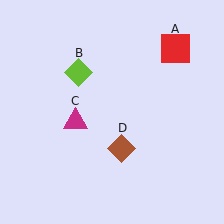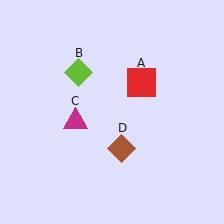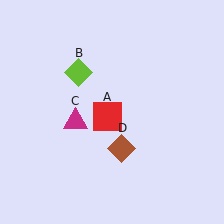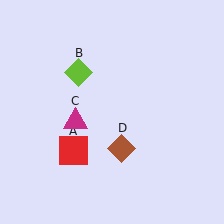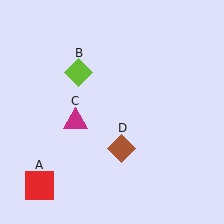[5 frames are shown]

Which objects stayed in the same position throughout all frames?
Lime diamond (object B) and magenta triangle (object C) and brown diamond (object D) remained stationary.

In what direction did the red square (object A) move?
The red square (object A) moved down and to the left.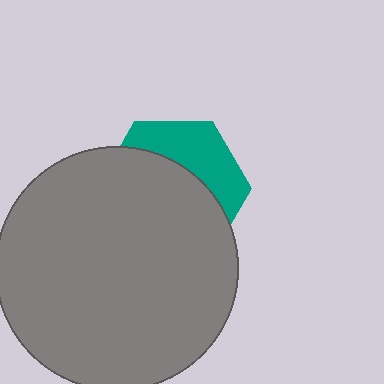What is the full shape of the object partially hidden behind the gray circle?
The partially hidden object is a teal hexagon.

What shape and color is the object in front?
The object in front is a gray circle.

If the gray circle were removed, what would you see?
You would see the complete teal hexagon.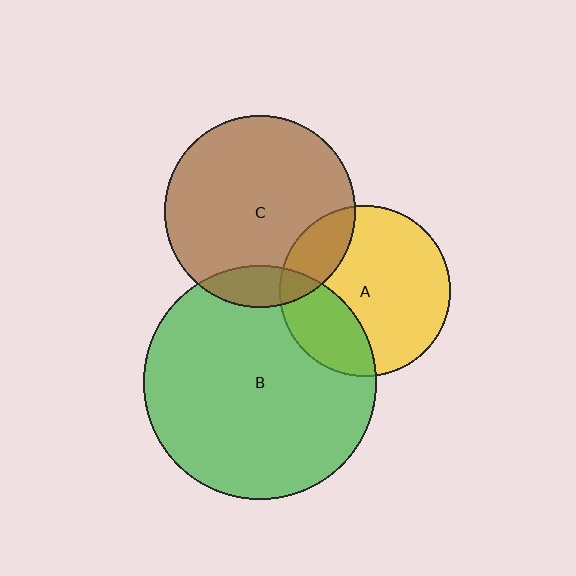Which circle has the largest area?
Circle B (green).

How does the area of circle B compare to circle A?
Approximately 1.9 times.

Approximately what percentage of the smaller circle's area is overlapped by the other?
Approximately 20%.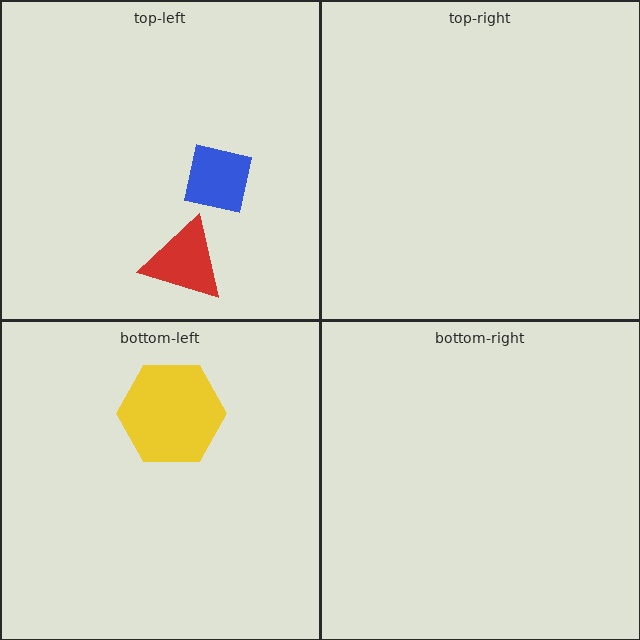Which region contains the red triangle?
The top-left region.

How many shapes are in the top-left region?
2.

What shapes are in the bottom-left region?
The yellow hexagon.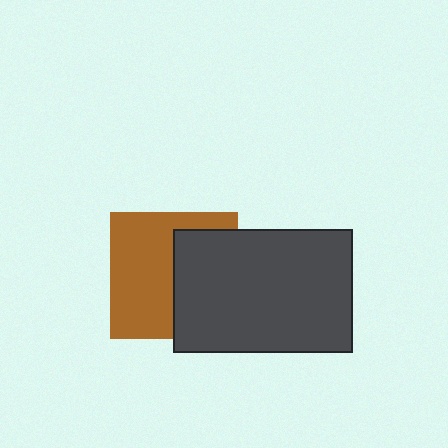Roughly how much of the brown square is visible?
About half of it is visible (roughly 57%).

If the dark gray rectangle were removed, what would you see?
You would see the complete brown square.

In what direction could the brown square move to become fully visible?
The brown square could move left. That would shift it out from behind the dark gray rectangle entirely.